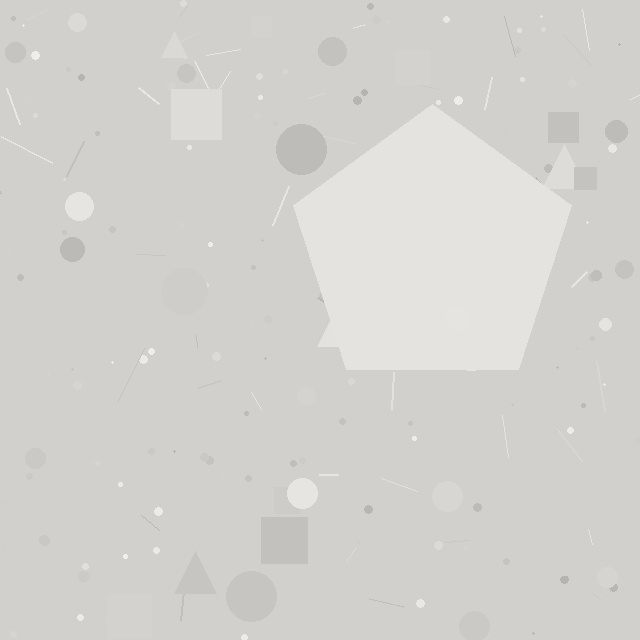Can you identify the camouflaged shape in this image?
The camouflaged shape is a pentagon.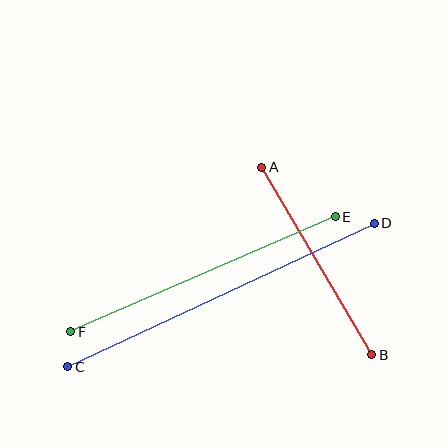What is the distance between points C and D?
The distance is approximately 338 pixels.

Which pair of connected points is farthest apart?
Points C and D are farthest apart.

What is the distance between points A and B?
The distance is approximately 217 pixels.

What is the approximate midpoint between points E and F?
The midpoint is at approximately (203, 274) pixels.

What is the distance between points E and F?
The distance is approximately 289 pixels.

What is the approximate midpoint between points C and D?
The midpoint is at approximately (221, 295) pixels.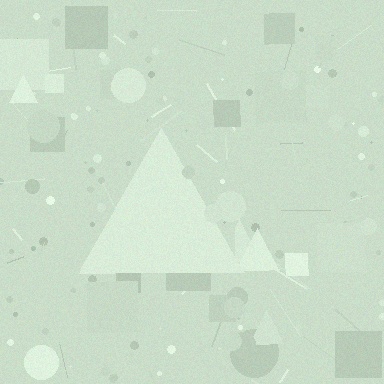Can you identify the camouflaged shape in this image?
The camouflaged shape is a triangle.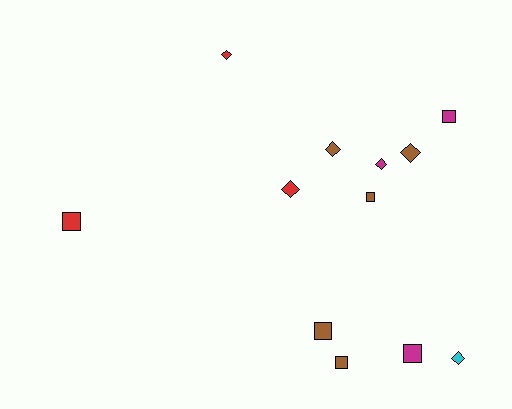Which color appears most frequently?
Brown, with 5 objects.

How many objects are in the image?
There are 12 objects.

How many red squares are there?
There is 1 red square.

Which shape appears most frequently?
Diamond, with 6 objects.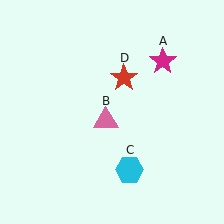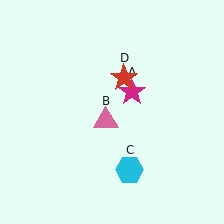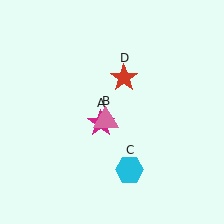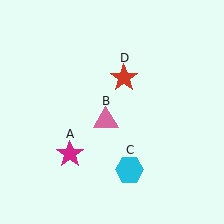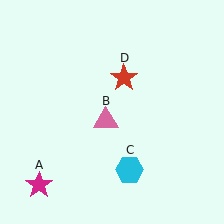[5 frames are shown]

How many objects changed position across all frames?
1 object changed position: magenta star (object A).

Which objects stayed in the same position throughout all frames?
Pink triangle (object B) and cyan hexagon (object C) and red star (object D) remained stationary.